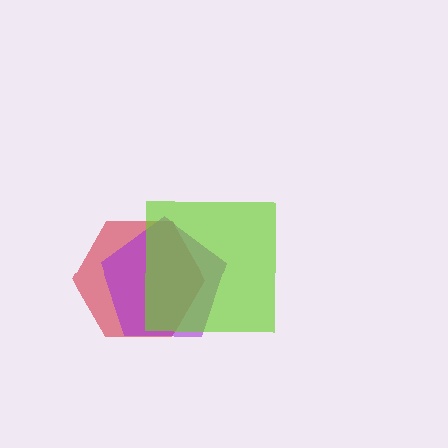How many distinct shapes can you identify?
There are 3 distinct shapes: a red hexagon, a purple pentagon, a lime square.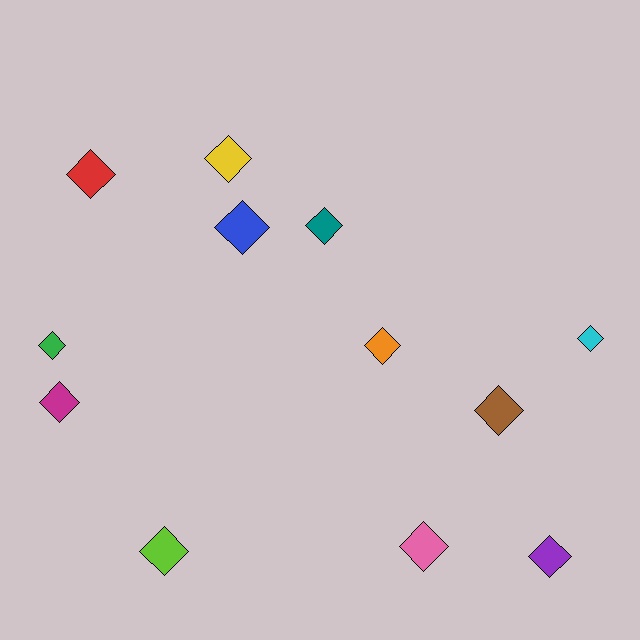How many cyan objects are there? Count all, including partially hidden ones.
There is 1 cyan object.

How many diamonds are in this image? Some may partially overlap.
There are 12 diamonds.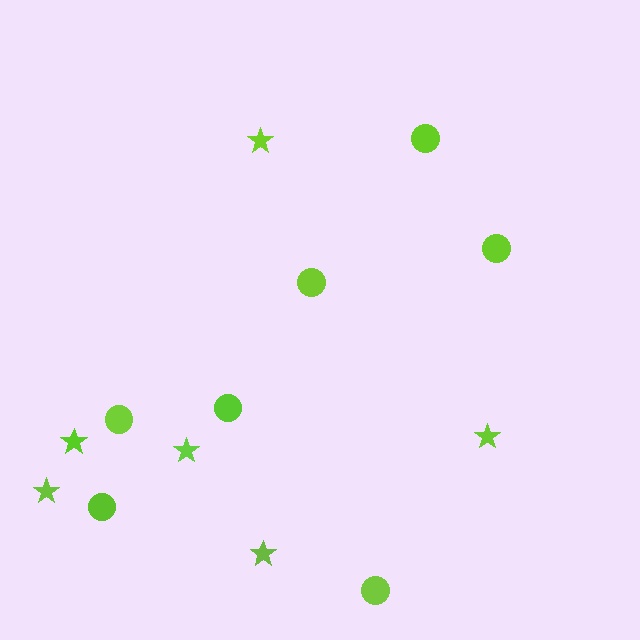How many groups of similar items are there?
There are 2 groups: one group of stars (6) and one group of circles (7).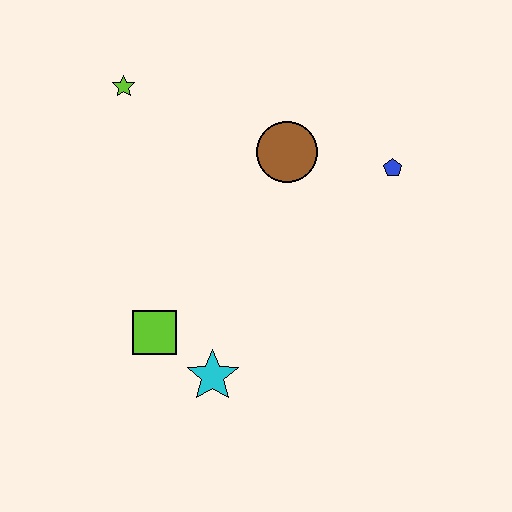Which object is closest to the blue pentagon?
The brown circle is closest to the blue pentagon.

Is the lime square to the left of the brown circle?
Yes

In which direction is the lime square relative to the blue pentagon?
The lime square is to the left of the blue pentagon.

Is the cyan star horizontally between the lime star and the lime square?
No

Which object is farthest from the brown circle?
The cyan star is farthest from the brown circle.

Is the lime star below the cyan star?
No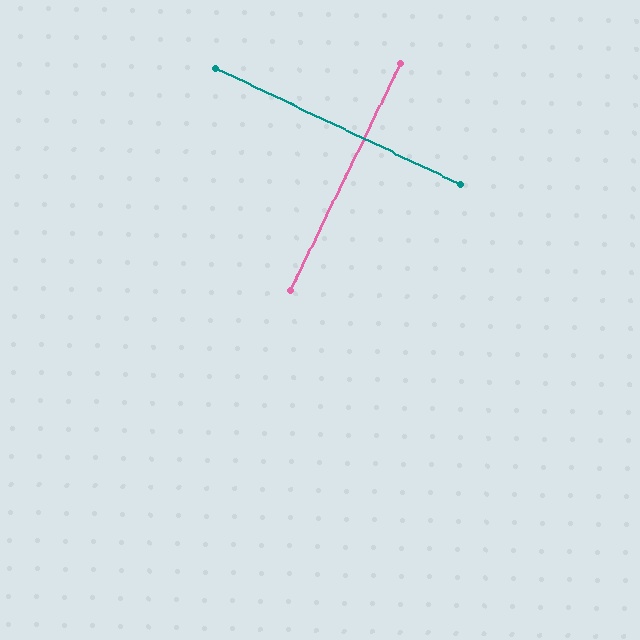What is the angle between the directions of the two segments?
Approximately 89 degrees.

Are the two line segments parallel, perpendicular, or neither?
Perpendicular — they meet at approximately 89°.